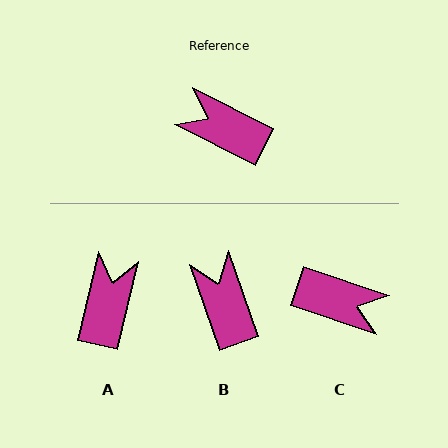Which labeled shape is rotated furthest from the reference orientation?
C, about 172 degrees away.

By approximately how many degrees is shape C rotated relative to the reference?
Approximately 172 degrees clockwise.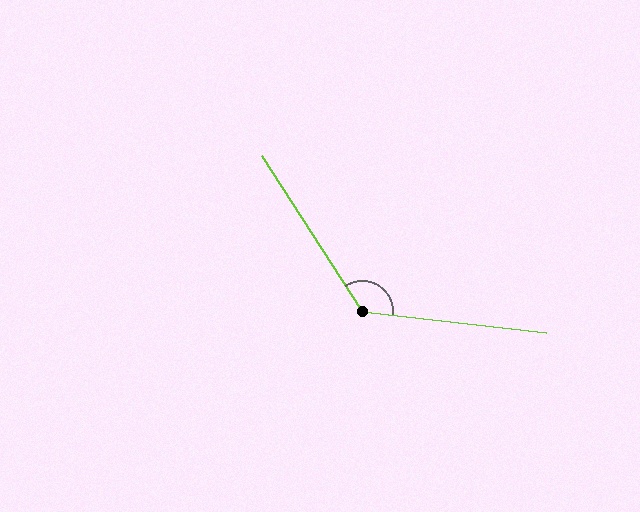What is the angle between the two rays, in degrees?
Approximately 129 degrees.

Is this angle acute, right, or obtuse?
It is obtuse.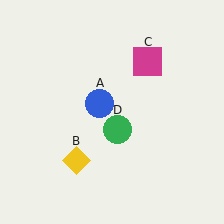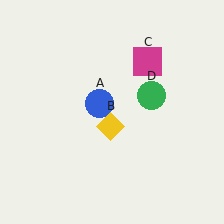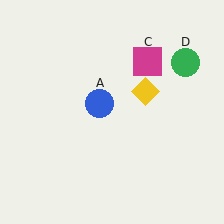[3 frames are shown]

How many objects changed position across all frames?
2 objects changed position: yellow diamond (object B), green circle (object D).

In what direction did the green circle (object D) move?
The green circle (object D) moved up and to the right.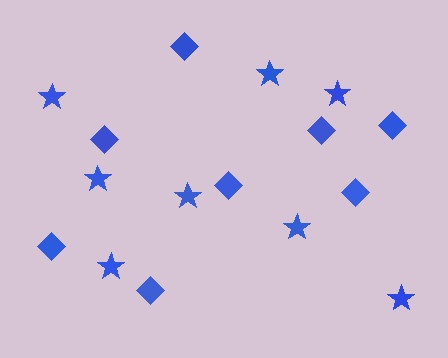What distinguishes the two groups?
There are 2 groups: one group of stars (8) and one group of diamonds (8).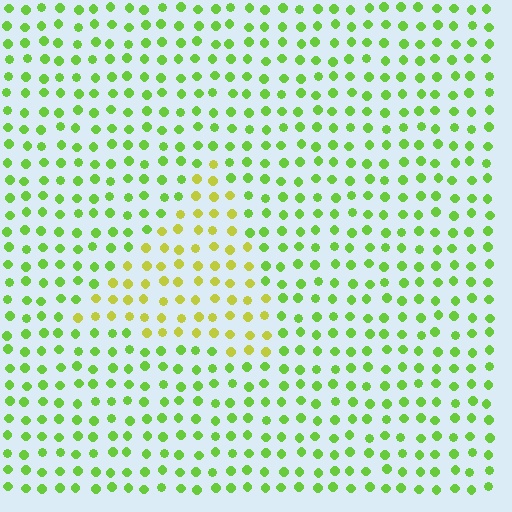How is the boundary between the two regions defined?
The boundary is defined purely by a slight shift in hue (about 36 degrees). Spacing, size, and orientation are identical on both sides.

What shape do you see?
I see a triangle.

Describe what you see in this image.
The image is filled with small lime elements in a uniform arrangement. A triangle-shaped region is visible where the elements are tinted to a slightly different hue, forming a subtle color boundary.